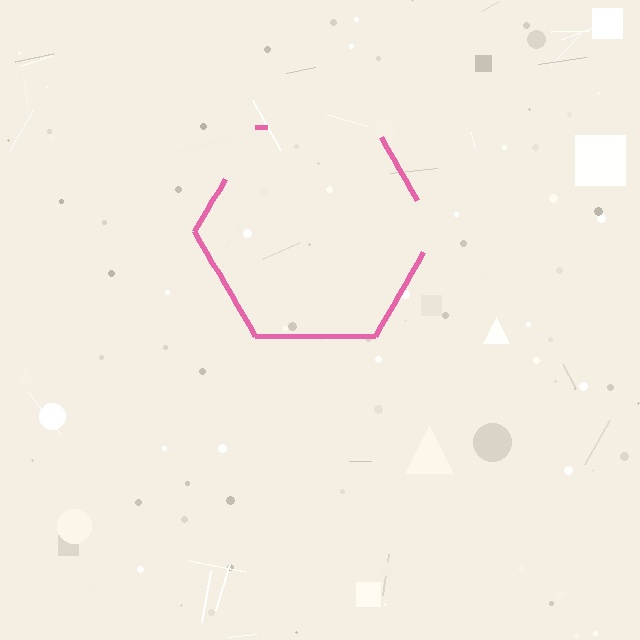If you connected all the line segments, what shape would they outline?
They would outline a hexagon.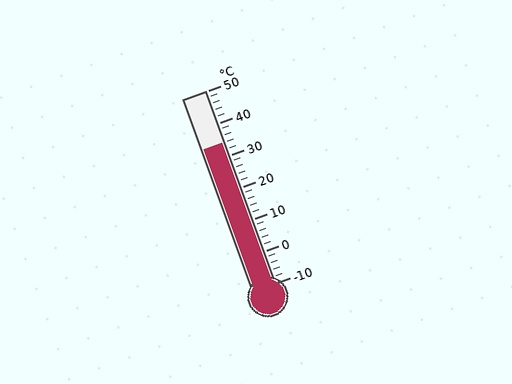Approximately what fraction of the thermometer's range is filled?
The thermometer is filled to approximately 75% of its range.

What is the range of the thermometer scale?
The thermometer scale ranges from -10°C to 50°C.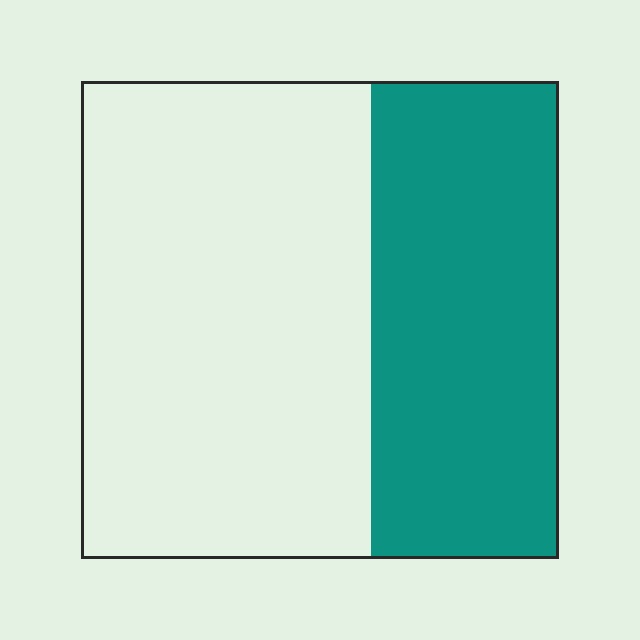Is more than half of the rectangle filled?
No.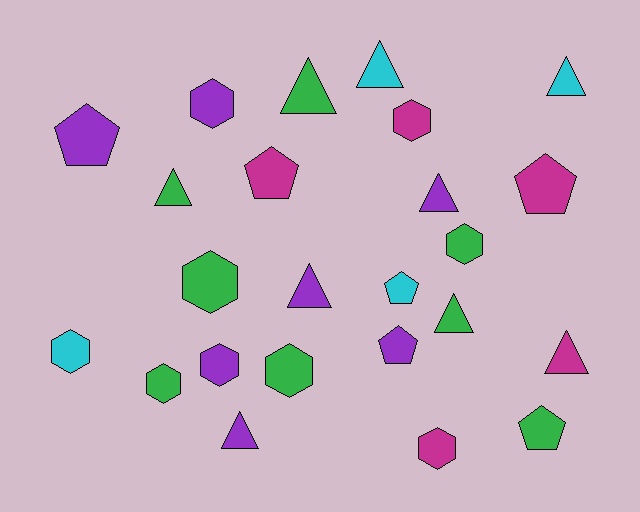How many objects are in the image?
There are 24 objects.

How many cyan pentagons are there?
There is 1 cyan pentagon.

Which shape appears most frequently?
Hexagon, with 9 objects.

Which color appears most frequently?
Green, with 8 objects.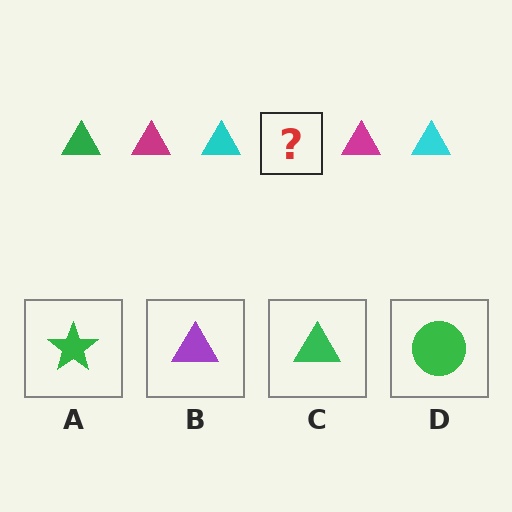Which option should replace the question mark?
Option C.